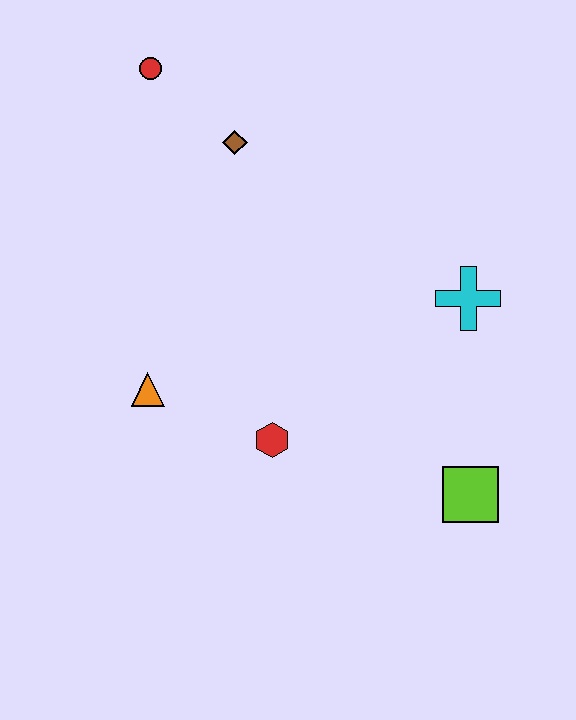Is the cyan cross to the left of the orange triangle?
No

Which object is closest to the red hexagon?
The orange triangle is closest to the red hexagon.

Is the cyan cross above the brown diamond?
No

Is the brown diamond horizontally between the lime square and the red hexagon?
No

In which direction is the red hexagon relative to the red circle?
The red hexagon is below the red circle.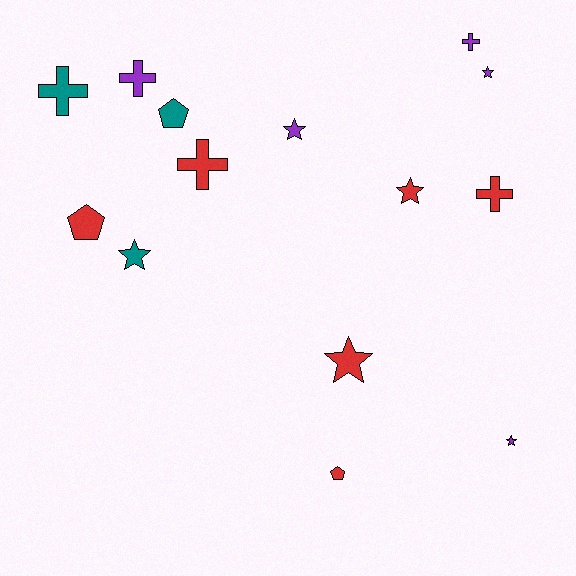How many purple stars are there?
There are 3 purple stars.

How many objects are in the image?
There are 14 objects.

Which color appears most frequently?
Red, with 6 objects.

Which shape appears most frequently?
Star, with 6 objects.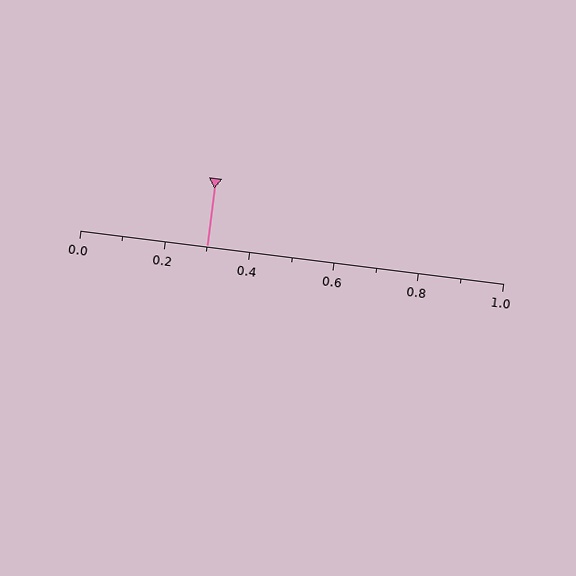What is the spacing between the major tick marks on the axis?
The major ticks are spaced 0.2 apart.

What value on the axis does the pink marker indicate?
The marker indicates approximately 0.3.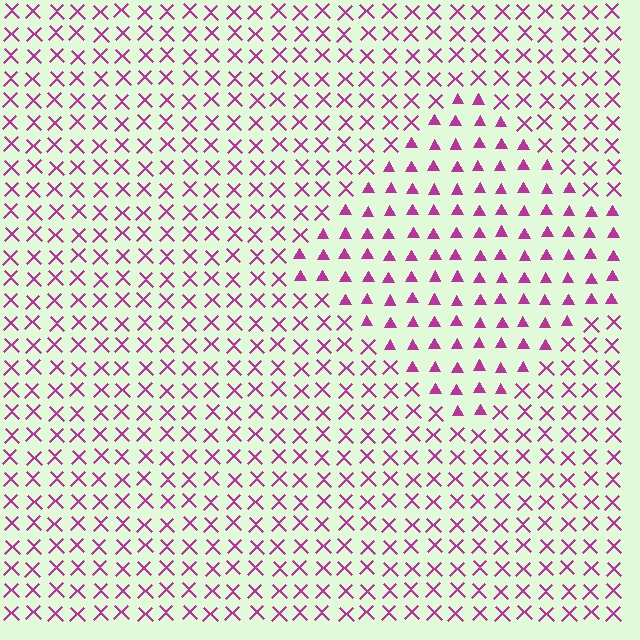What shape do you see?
I see a diamond.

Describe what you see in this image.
The image is filled with small magenta elements arranged in a uniform grid. A diamond-shaped region contains triangles, while the surrounding area contains X marks. The boundary is defined purely by the change in element shape.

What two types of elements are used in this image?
The image uses triangles inside the diamond region and X marks outside it.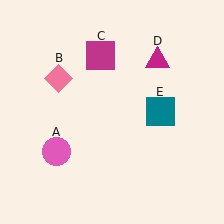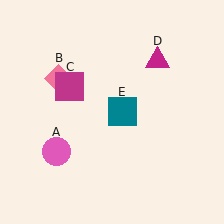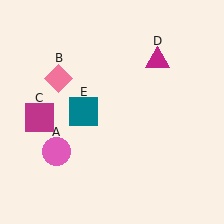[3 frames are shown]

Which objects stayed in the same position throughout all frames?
Pink circle (object A) and pink diamond (object B) and magenta triangle (object D) remained stationary.